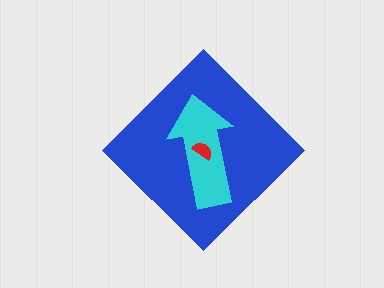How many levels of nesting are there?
3.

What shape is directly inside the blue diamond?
The cyan arrow.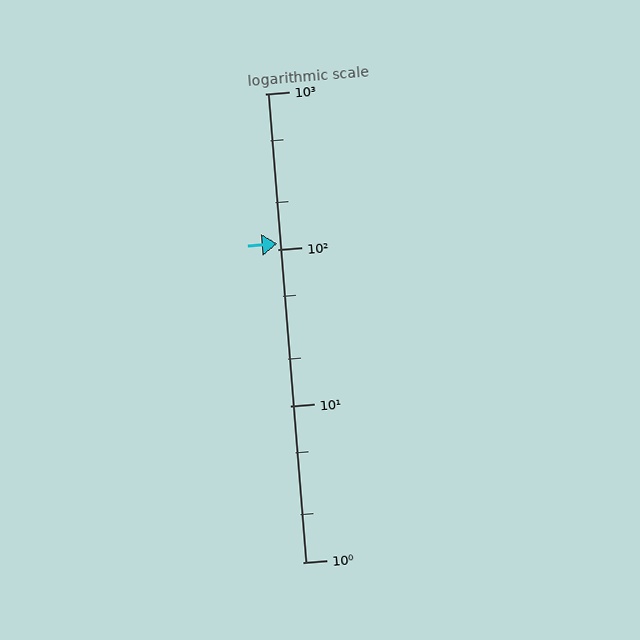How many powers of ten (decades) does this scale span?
The scale spans 3 decades, from 1 to 1000.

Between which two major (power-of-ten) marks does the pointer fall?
The pointer is between 100 and 1000.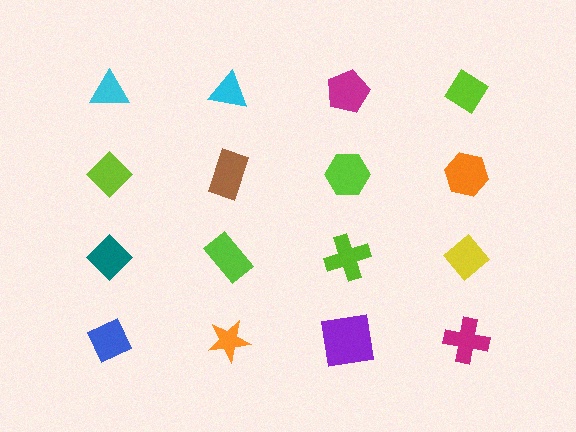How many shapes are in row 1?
4 shapes.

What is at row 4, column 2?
An orange star.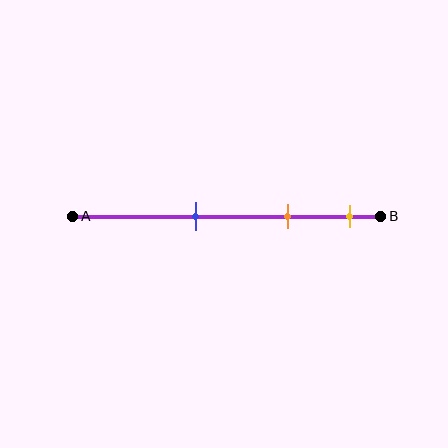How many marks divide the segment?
There are 3 marks dividing the segment.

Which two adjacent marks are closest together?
The orange and yellow marks are the closest adjacent pair.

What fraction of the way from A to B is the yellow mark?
The yellow mark is approximately 90% (0.9) of the way from A to B.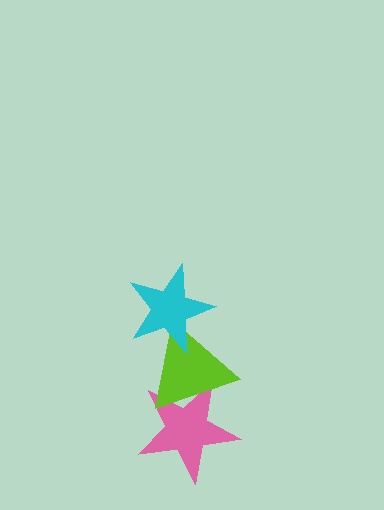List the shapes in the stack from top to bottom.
From top to bottom: the cyan star, the lime triangle, the pink star.